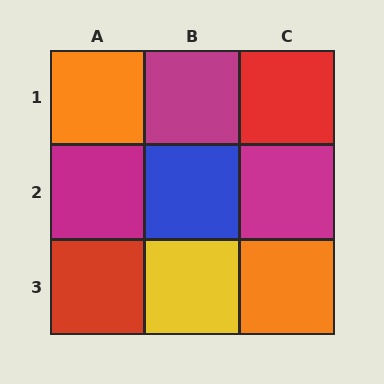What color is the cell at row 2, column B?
Blue.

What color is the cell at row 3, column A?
Red.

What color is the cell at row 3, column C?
Orange.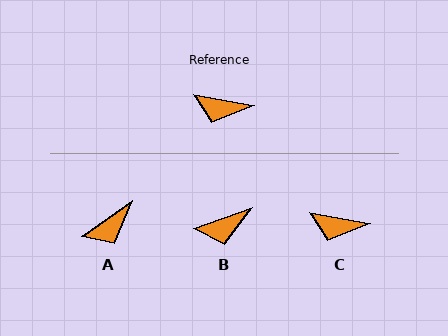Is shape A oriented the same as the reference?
No, it is off by about 46 degrees.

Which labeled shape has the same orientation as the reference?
C.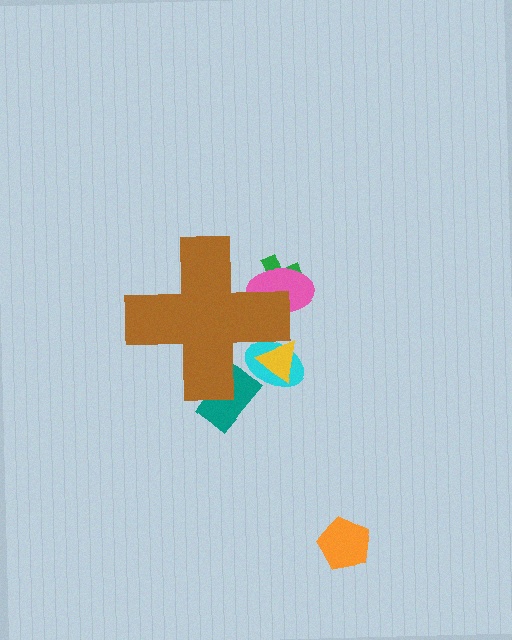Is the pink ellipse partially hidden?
Yes, the pink ellipse is partially hidden behind the brown cross.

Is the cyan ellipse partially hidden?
Yes, the cyan ellipse is partially hidden behind the brown cross.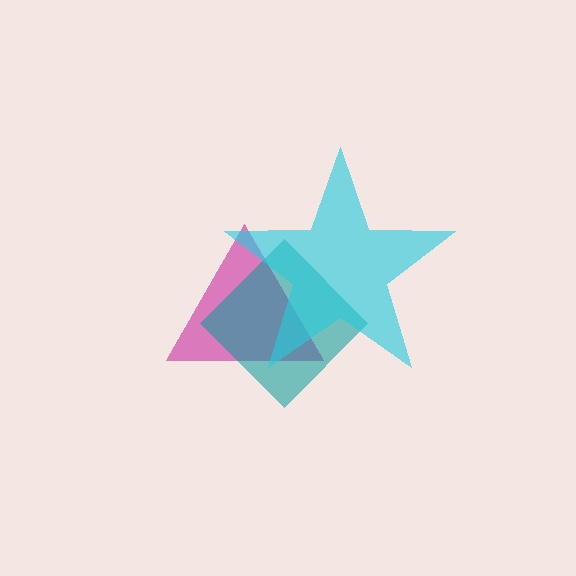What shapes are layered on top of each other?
The layered shapes are: a magenta triangle, a teal diamond, a cyan star.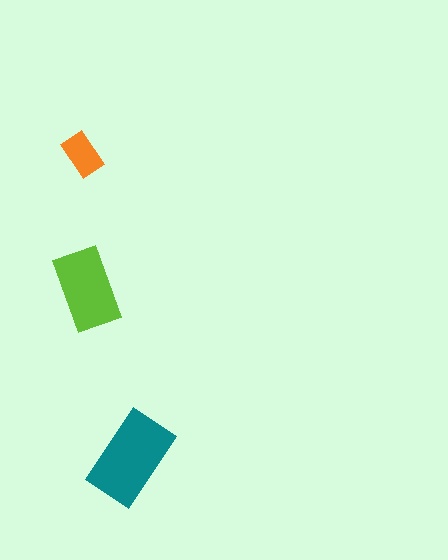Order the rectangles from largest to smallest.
the teal one, the lime one, the orange one.